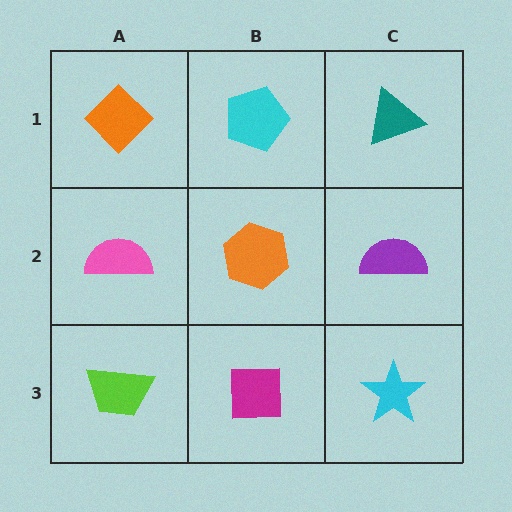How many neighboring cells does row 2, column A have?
3.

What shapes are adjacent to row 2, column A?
An orange diamond (row 1, column A), a lime trapezoid (row 3, column A), an orange hexagon (row 2, column B).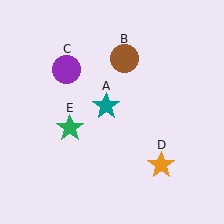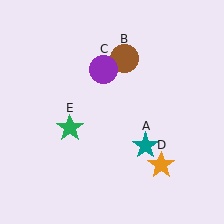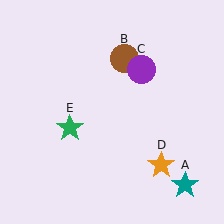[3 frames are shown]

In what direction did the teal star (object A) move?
The teal star (object A) moved down and to the right.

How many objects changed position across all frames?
2 objects changed position: teal star (object A), purple circle (object C).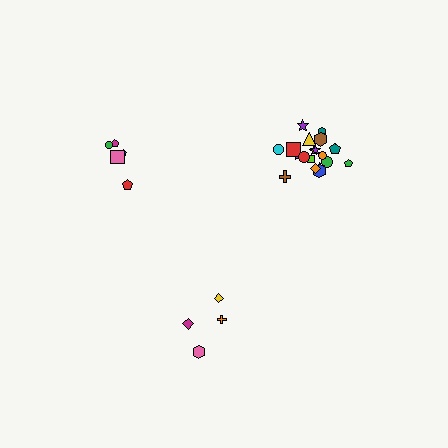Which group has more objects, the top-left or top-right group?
The top-right group.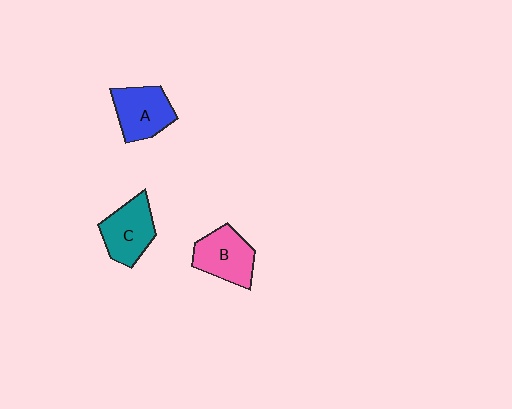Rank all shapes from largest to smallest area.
From largest to smallest: B (pink), C (teal), A (blue).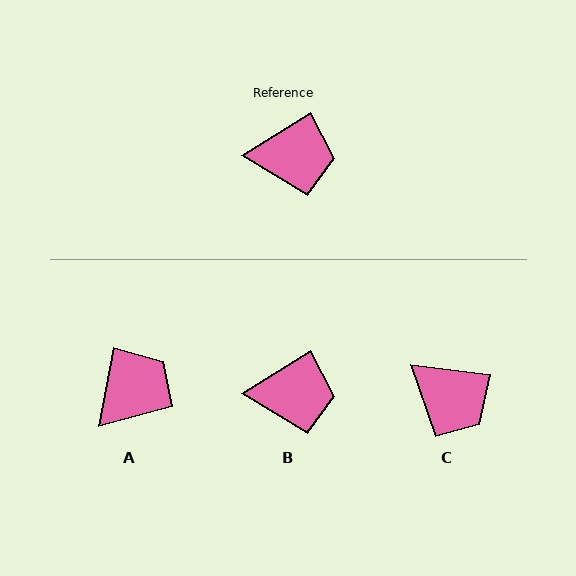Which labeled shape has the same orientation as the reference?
B.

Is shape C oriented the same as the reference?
No, it is off by about 40 degrees.